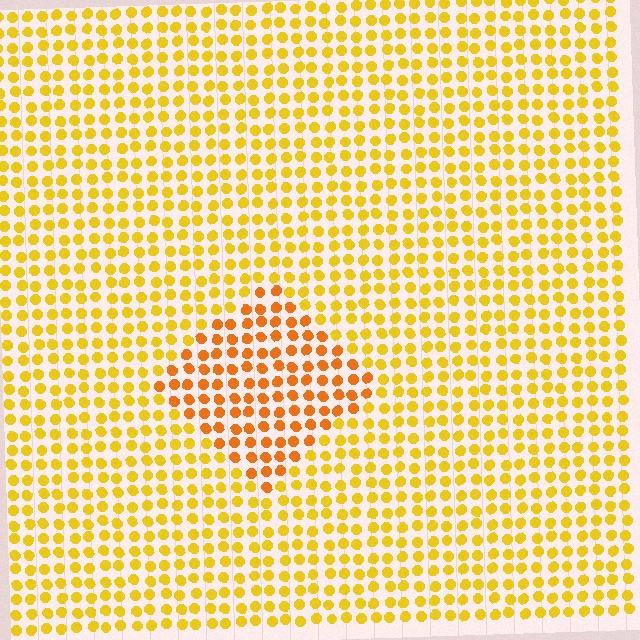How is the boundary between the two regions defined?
The boundary is defined purely by a slight shift in hue (about 25 degrees). Spacing, size, and orientation are identical on both sides.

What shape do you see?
I see a diamond.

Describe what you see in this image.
The image is filled with small yellow elements in a uniform arrangement. A diamond-shaped region is visible where the elements are tinted to a slightly different hue, forming a subtle color boundary.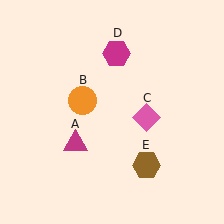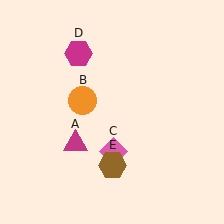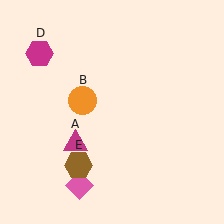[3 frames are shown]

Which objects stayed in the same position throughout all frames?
Magenta triangle (object A) and orange circle (object B) remained stationary.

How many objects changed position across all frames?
3 objects changed position: pink diamond (object C), magenta hexagon (object D), brown hexagon (object E).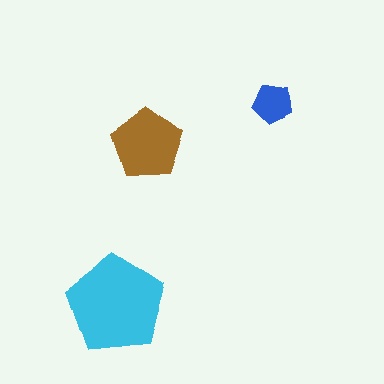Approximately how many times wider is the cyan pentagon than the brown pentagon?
About 1.5 times wider.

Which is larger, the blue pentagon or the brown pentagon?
The brown one.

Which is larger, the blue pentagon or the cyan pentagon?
The cyan one.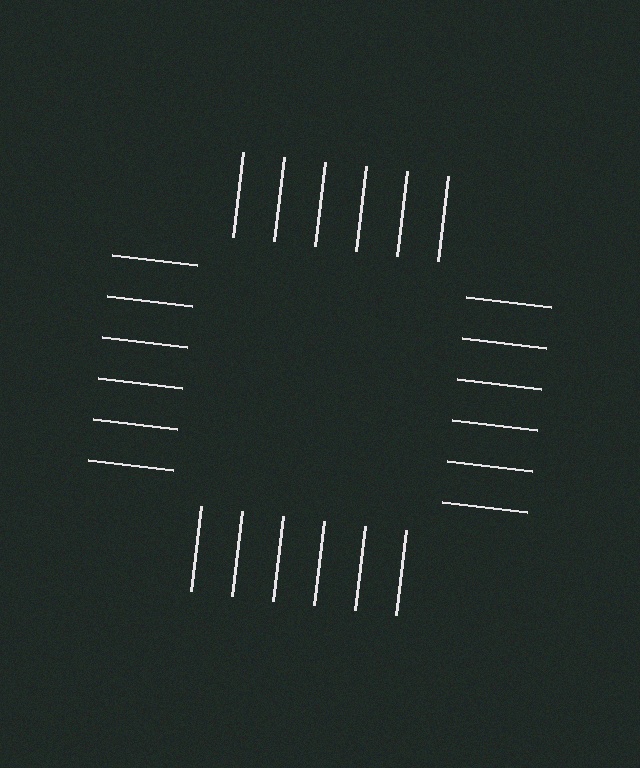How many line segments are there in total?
24 — 6 along each of the 4 edges.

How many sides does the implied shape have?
4 sides — the line-ends trace a square.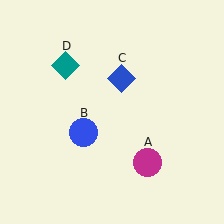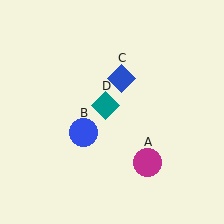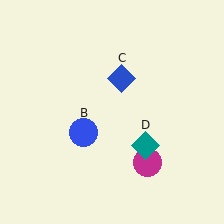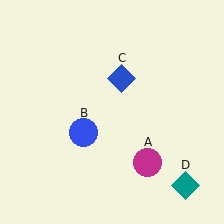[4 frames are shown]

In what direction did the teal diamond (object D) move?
The teal diamond (object D) moved down and to the right.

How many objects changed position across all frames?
1 object changed position: teal diamond (object D).